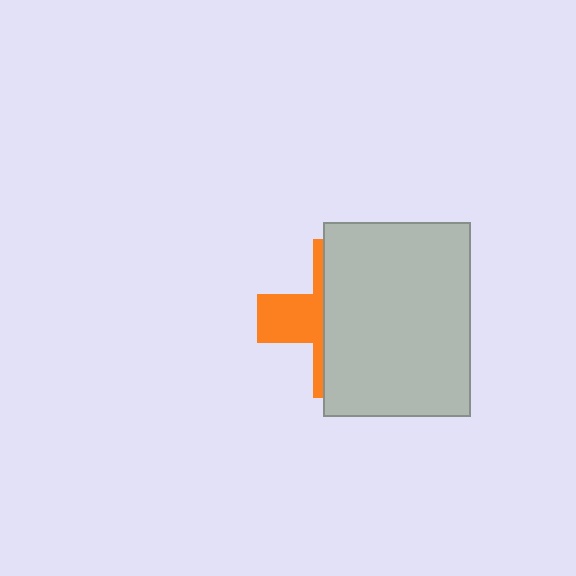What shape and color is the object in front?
The object in front is a light gray rectangle.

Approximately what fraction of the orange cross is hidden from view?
Roughly 67% of the orange cross is hidden behind the light gray rectangle.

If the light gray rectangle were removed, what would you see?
You would see the complete orange cross.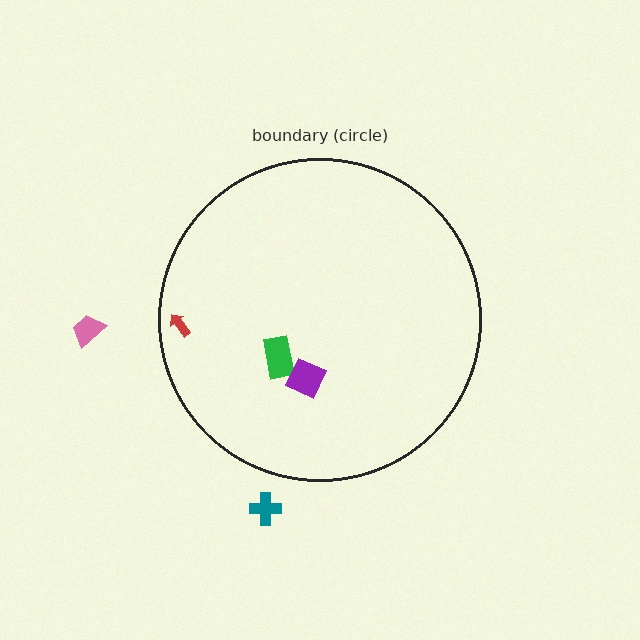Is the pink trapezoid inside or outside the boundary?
Outside.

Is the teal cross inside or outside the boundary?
Outside.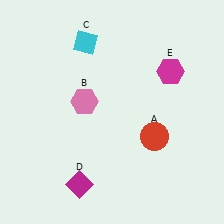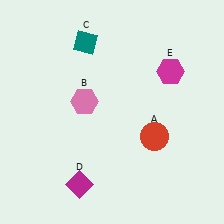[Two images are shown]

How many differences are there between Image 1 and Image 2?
There is 1 difference between the two images.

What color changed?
The diamond (C) changed from cyan in Image 1 to teal in Image 2.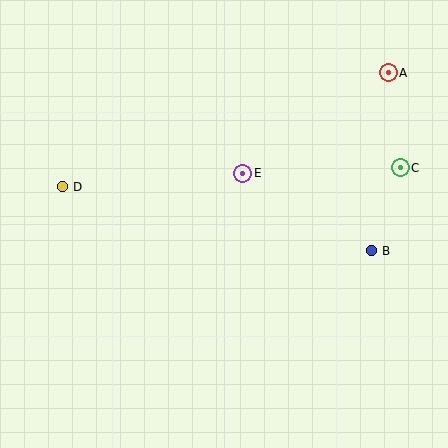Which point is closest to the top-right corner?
Point A is closest to the top-right corner.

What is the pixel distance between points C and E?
The distance between C and E is 158 pixels.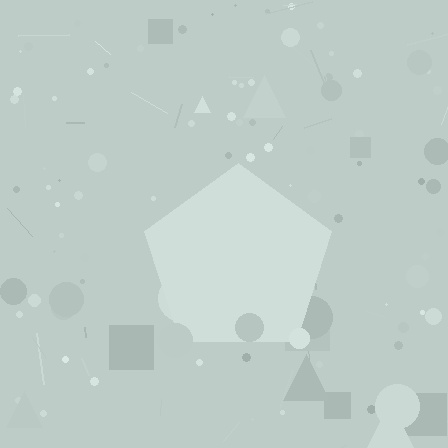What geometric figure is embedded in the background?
A pentagon is embedded in the background.